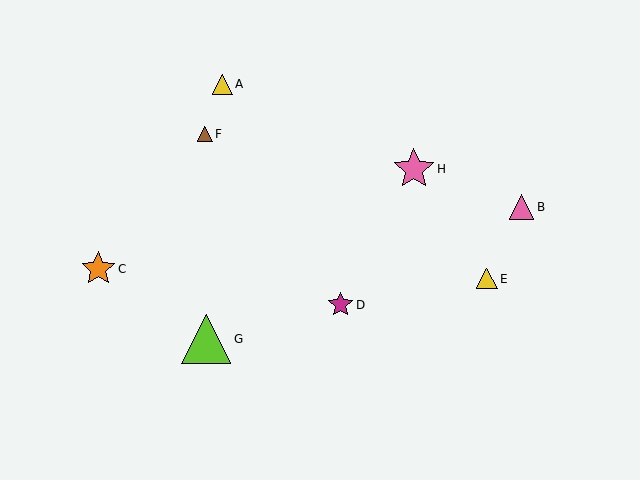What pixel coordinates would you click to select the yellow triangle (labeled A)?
Click at (222, 84) to select the yellow triangle A.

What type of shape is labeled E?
Shape E is a yellow triangle.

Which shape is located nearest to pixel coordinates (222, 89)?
The yellow triangle (labeled A) at (222, 84) is nearest to that location.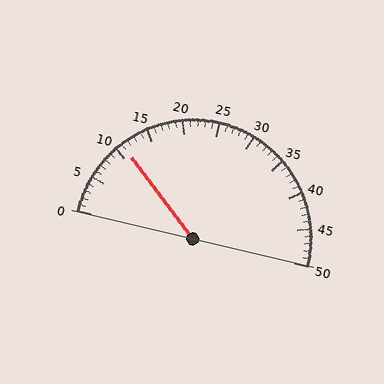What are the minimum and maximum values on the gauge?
The gauge ranges from 0 to 50.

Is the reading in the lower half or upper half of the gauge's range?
The reading is in the lower half of the range (0 to 50).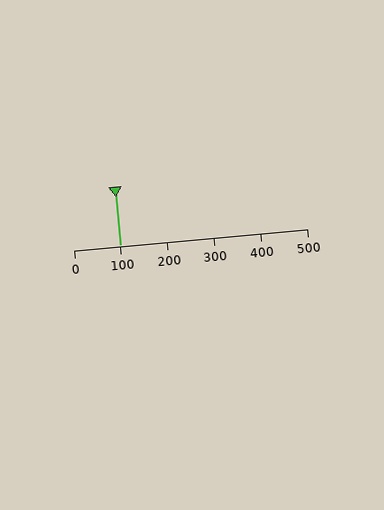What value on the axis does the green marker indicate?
The marker indicates approximately 100.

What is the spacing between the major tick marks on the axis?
The major ticks are spaced 100 apart.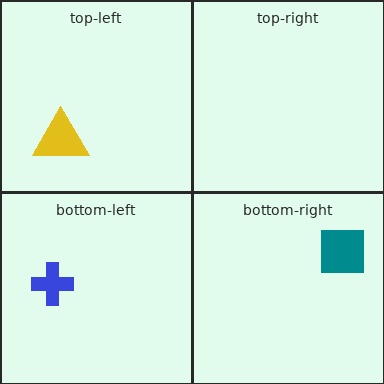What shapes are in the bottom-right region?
The teal square.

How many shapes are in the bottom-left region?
1.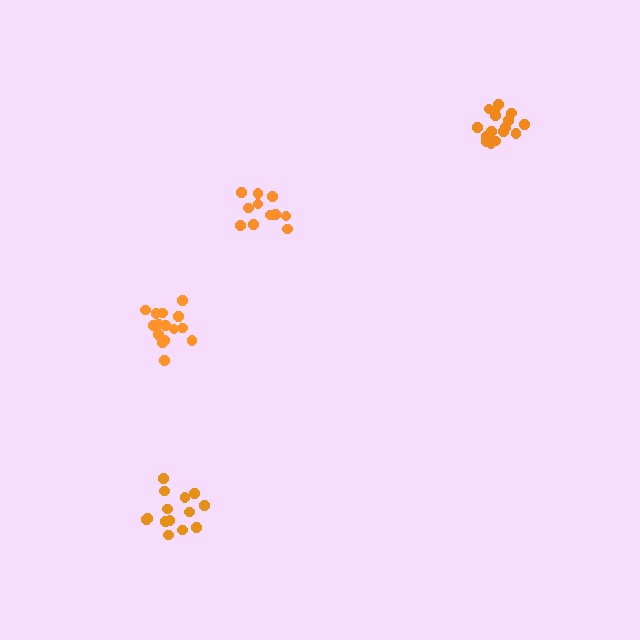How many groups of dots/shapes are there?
There are 4 groups.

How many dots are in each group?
Group 1: 14 dots, Group 2: 11 dots, Group 3: 16 dots, Group 4: 15 dots (56 total).